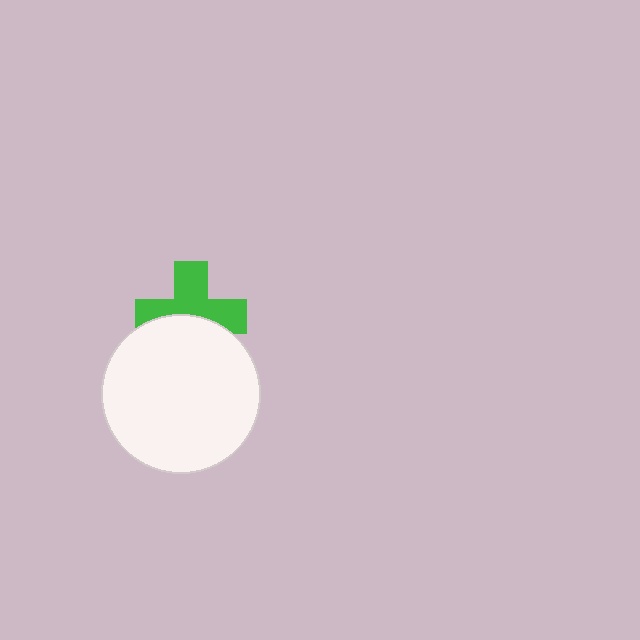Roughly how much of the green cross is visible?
About half of it is visible (roughly 58%).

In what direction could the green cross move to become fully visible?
The green cross could move up. That would shift it out from behind the white circle entirely.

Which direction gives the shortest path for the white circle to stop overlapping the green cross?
Moving down gives the shortest separation.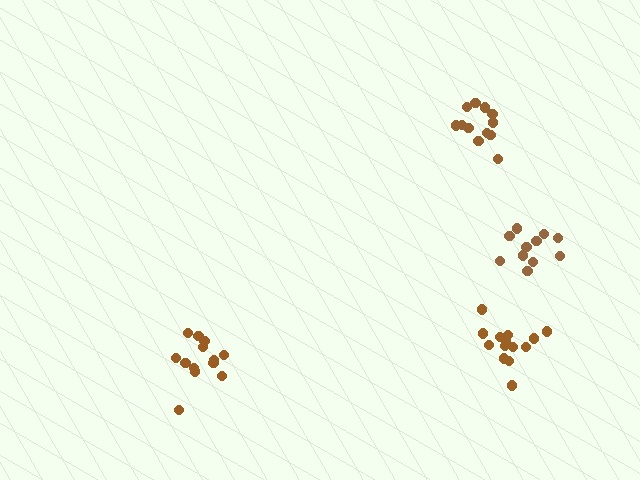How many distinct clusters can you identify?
There are 4 distinct clusters.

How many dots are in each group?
Group 1: 11 dots, Group 2: 12 dots, Group 3: 13 dots, Group 4: 14 dots (50 total).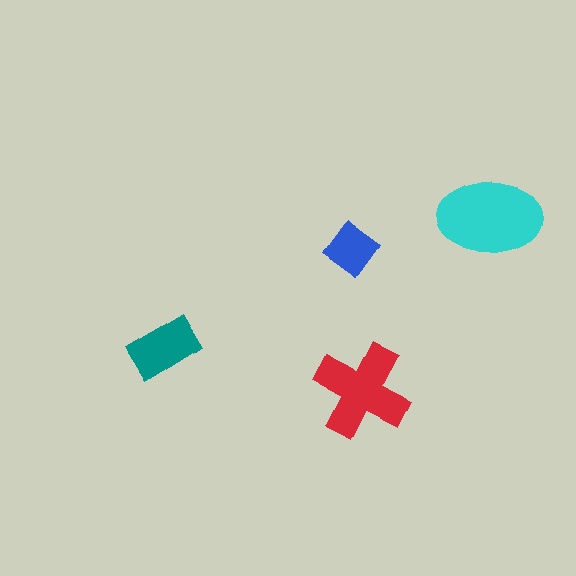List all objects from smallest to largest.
The blue diamond, the teal rectangle, the red cross, the cyan ellipse.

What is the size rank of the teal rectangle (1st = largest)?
3rd.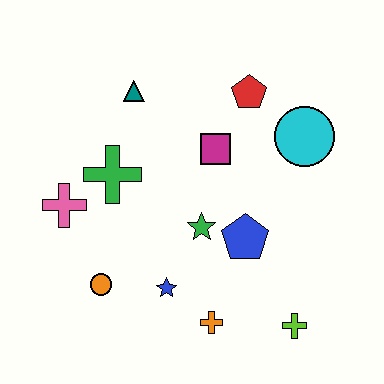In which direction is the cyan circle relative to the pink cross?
The cyan circle is to the right of the pink cross.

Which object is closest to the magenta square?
The red pentagon is closest to the magenta square.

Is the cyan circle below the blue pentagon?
No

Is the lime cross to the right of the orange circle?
Yes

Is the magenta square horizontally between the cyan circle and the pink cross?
Yes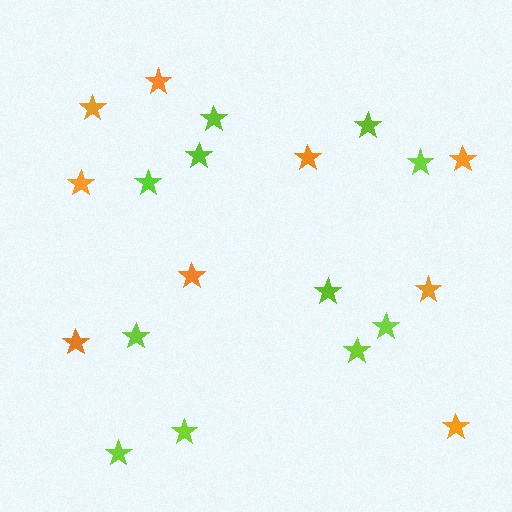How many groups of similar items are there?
There are 2 groups: one group of orange stars (9) and one group of lime stars (11).